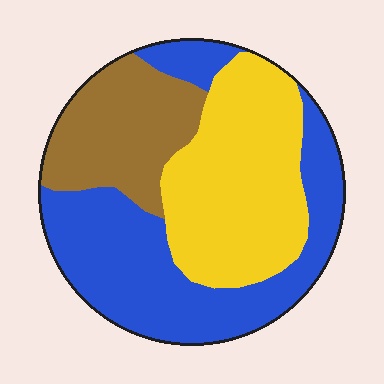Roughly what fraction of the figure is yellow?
Yellow takes up about one third (1/3) of the figure.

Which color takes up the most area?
Blue, at roughly 40%.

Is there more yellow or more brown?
Yellow.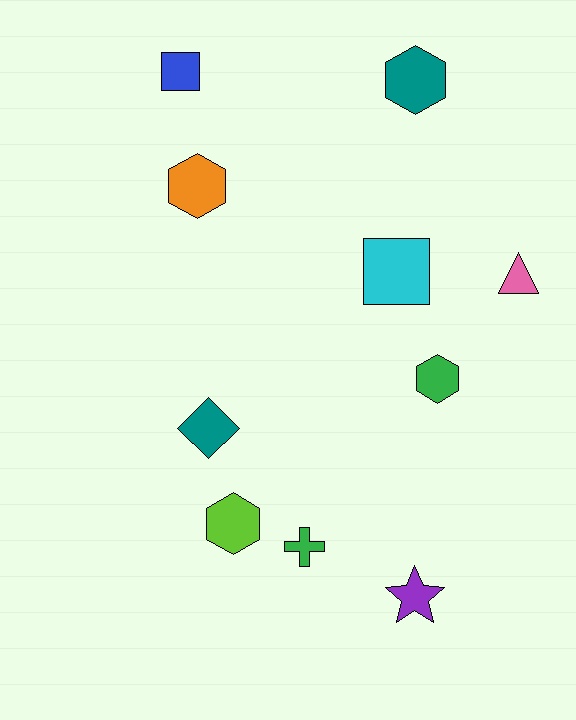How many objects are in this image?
There are 10 objects.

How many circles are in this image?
There are no circles.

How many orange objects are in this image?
There is 1 orange object.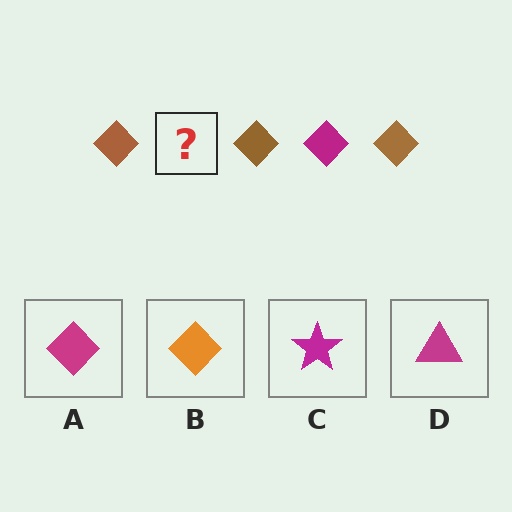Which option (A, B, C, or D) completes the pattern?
A.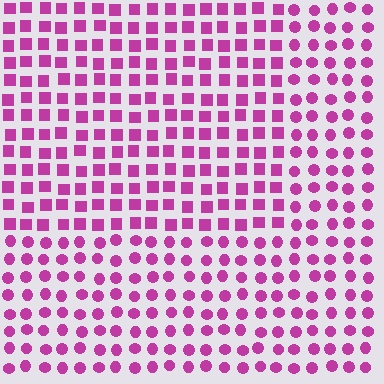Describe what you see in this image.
The image is filled with small magenta elements arranged in a uniform grid. A rectangle-shaped region contains squares, while the surrounding area contains circles. The boundary is defined purely by the change in element shape.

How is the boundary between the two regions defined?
The boundary is defined by a change in element shape: squares inside vs. circles outside. All elements share the same color and spacing.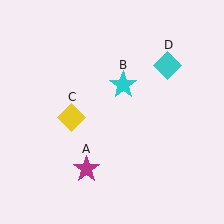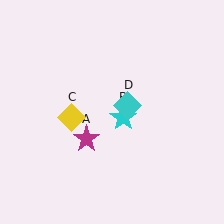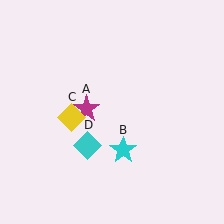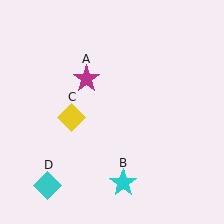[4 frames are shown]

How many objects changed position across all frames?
3 objects changed position: magenta star (object A), cyan star (object B), cyan diamond (object D).